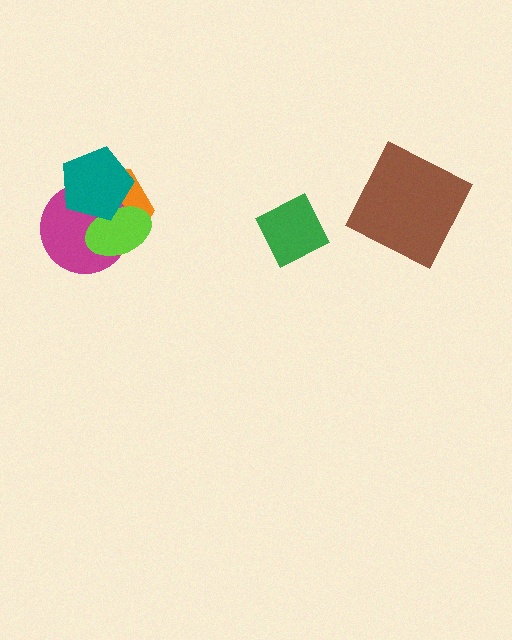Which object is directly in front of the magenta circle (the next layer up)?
The lime ellipse is directly in front of the magenta circle.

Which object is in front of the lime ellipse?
The teal pentagon is in front of the lime ellipse.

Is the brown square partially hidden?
No, no other shape covers it.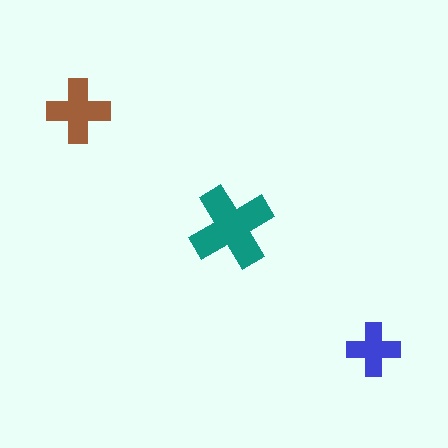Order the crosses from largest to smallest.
the teal one, the brown one, the blue one.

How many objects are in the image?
There are 3 objects in the image.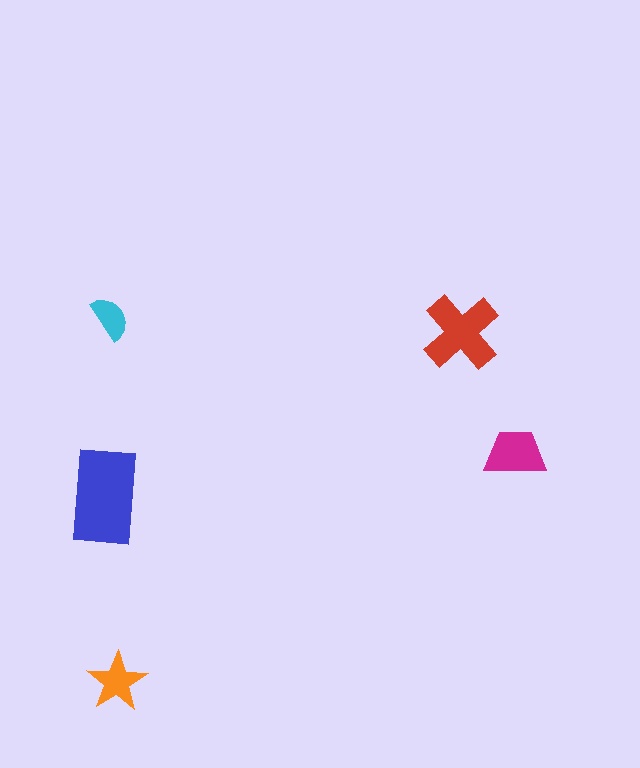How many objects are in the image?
There are 5 objects in the image.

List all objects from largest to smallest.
The blue rectangle, the red cross, the magenta trapezoid, the orange star, the cyan semicircle.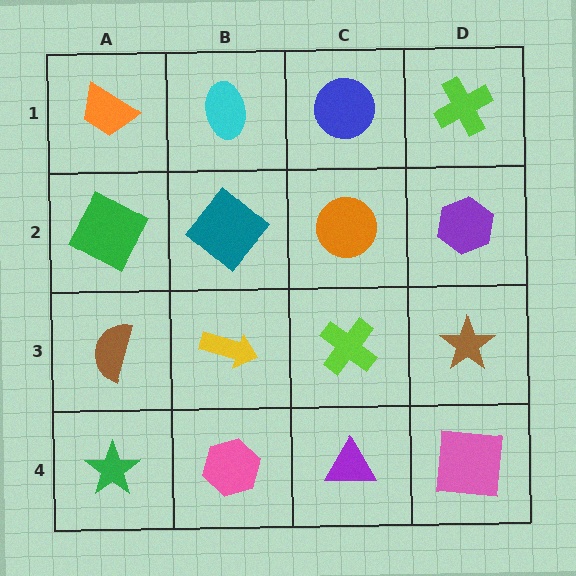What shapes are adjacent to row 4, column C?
A lime cross (row 3, column C), a pink hexagon (row 4, column B), a pink square (row 4, column D).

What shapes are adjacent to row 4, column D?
A brown star (row 3, column D), a purple triangle (row 4, column C).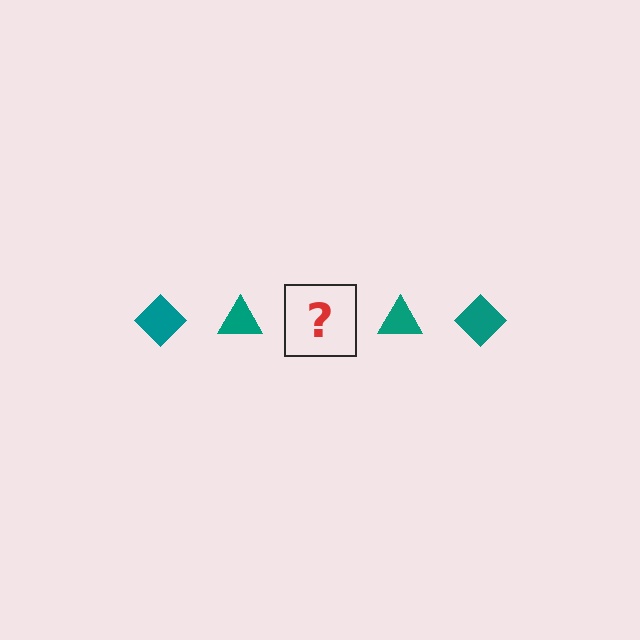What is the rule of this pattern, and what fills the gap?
The rule is that the pattern cycles through diamond, triangle shapes in teal. The gap should be filled with a teal diamond.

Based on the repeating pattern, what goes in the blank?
The blank should be a teal diamond.